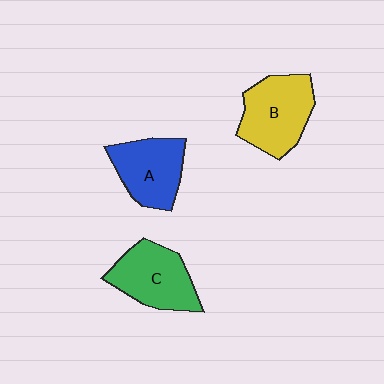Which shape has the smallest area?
Shape A (blue).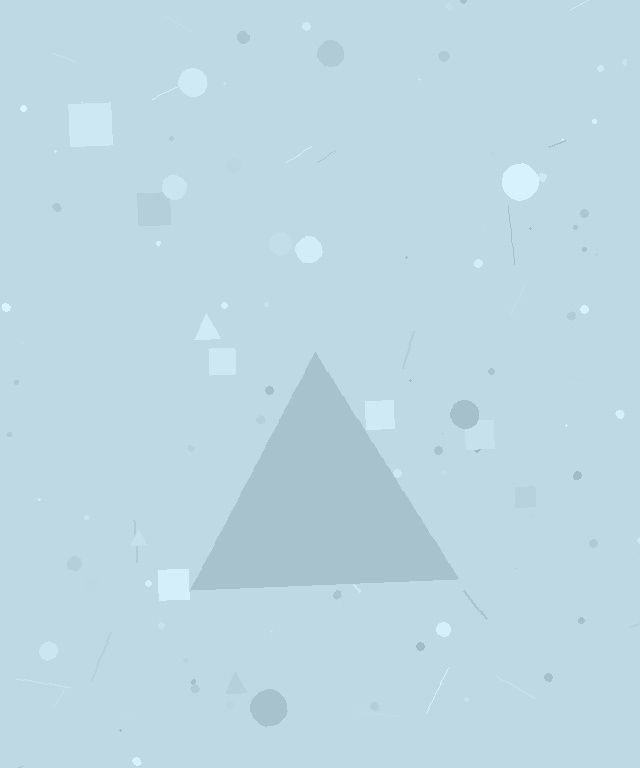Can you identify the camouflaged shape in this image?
The camouflaged shape is a triangle.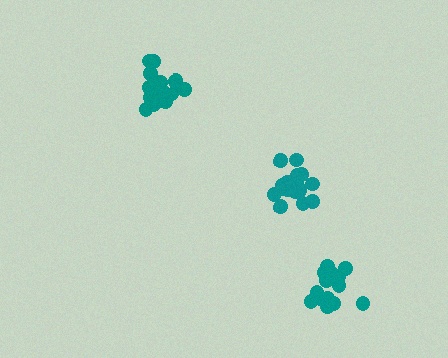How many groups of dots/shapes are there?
There are 3 groups.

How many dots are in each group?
Group 1: 19 dots, Group 2: 15 dots, Group 3: 19 dots (53 total).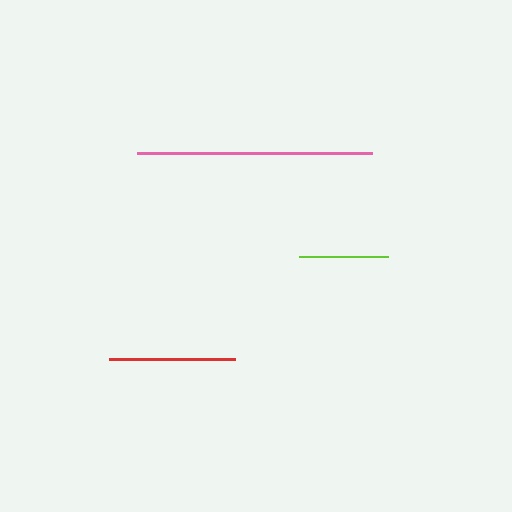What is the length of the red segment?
The red segment is approximately 126 pixels long.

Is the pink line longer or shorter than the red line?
The pink line is longer than the red line.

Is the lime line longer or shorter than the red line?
The red line is longer than the lime line.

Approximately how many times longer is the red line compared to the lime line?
The red line is approximately 1.4 times the length of the lime line.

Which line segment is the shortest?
The lime line is the shortest at approximately 89 pixels.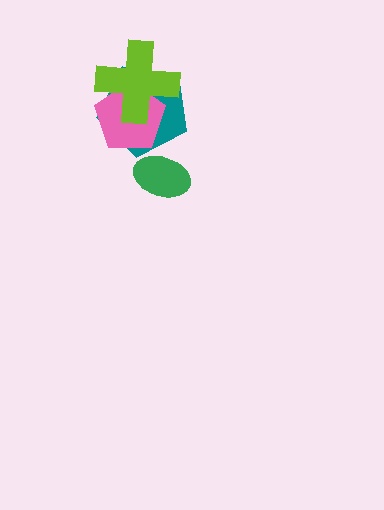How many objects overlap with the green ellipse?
1 object overlaps with the green ellipse.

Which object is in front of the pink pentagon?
The lime cross is in front of the pink pentagon.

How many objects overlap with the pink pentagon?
2 objects overlap with the pink pentagon.